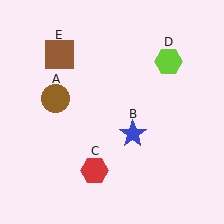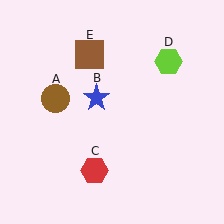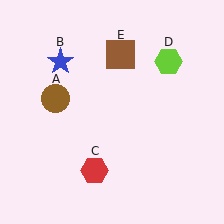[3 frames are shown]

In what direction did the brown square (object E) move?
The brown square (object E) moved right.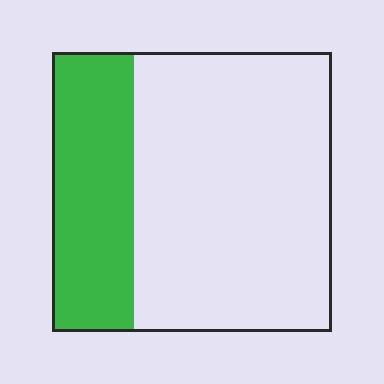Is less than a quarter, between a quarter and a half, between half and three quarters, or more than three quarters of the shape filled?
Between a quarter and a half.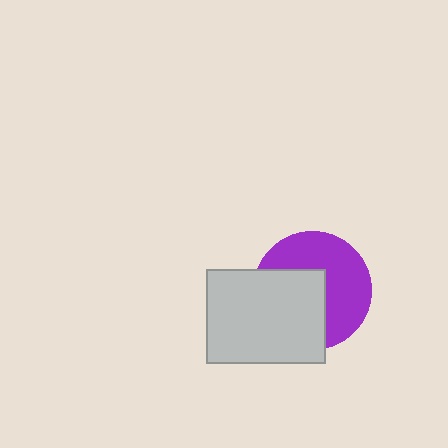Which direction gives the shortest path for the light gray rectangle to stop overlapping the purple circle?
Moving toward the lower-left gives the shortest separation.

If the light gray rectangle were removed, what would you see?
You would see the complete purple circle.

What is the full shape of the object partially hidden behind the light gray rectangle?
The partially hidden object is a purple circle.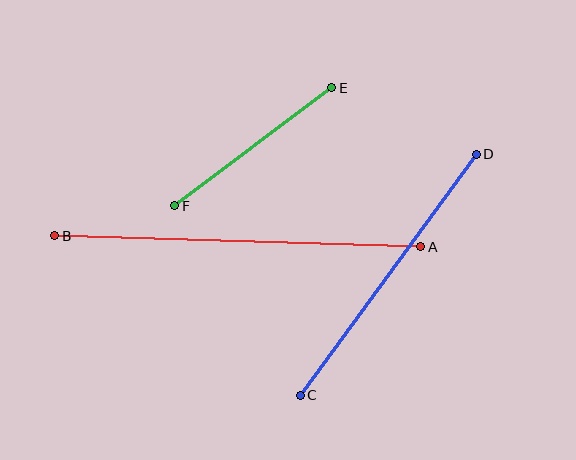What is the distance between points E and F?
The distance is approximately 196 pixels.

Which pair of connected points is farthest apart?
Points A and B are farthest apart.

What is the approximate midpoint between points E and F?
The midpoint is at approximately (253, 147) pixels.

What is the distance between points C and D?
The distance is approximately 299 pixels.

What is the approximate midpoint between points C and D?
The midpoint is at approximately (388, 275) pixels.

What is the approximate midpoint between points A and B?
The midpoint is at approximately (238, 241) pixels.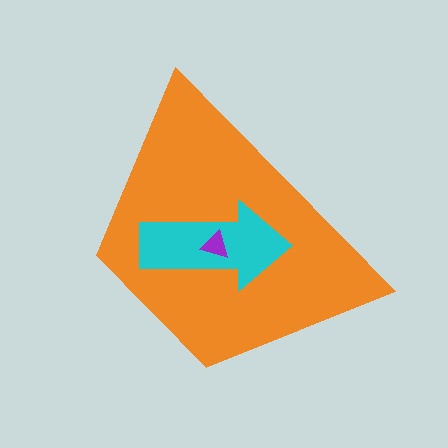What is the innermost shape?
The purple triangle.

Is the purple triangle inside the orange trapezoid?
Yes.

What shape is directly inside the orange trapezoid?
The cyan arrow.